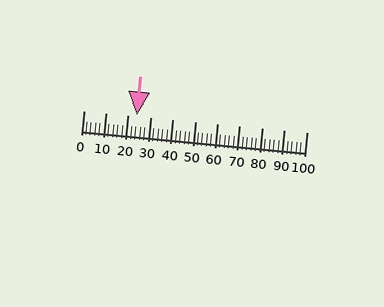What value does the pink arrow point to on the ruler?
The pink arrow points to approximately 24.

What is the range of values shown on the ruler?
The ruler shows values from 0 to 100.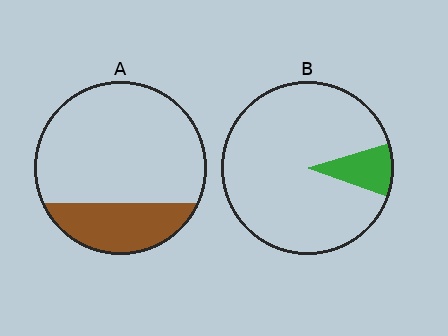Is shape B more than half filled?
No.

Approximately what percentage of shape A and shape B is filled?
A is approximately 25% and B is approximately 10%.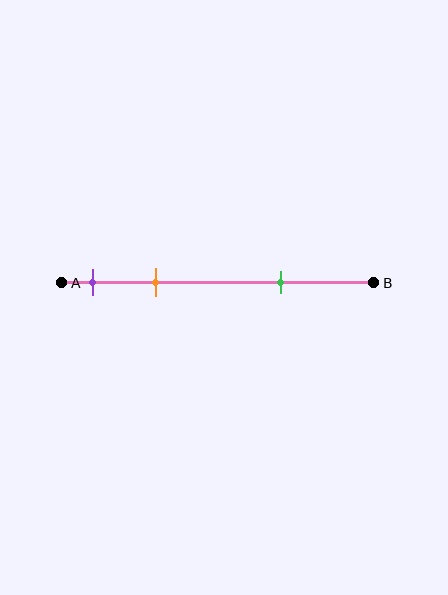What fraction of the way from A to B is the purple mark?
The purple mark is approximately 10% (0.1) of the way from A to B.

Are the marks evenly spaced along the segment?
No, the marks are not evenly spaced.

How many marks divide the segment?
There are 3 marks dividing the segment.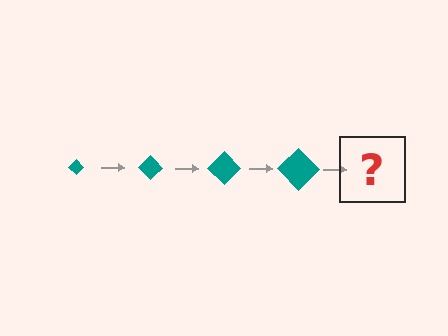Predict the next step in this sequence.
The next step is a teal diamond, larger than the previous one.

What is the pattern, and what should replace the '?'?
The pattern is that the diamond gets progressively larger each step. The '?' should be a teal diamond, larger than the previous one.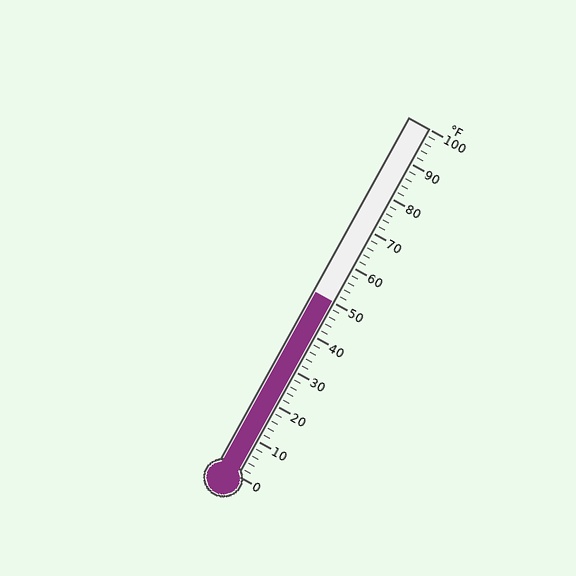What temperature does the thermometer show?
The thermometer shows approximately 50°F.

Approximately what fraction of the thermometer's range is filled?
The thermometer is filled to approximately 50% of its range.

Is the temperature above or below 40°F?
The temperature is above 40°F.